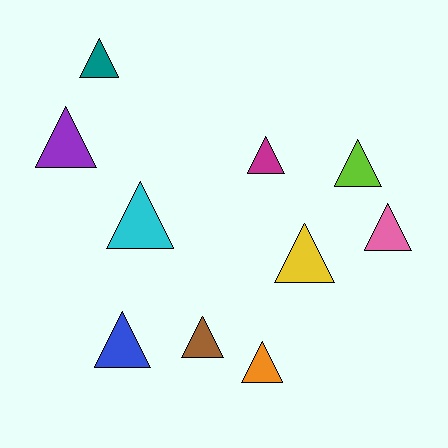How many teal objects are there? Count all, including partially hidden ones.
There is 1 teal object.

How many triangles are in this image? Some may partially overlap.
There are 10 triangles.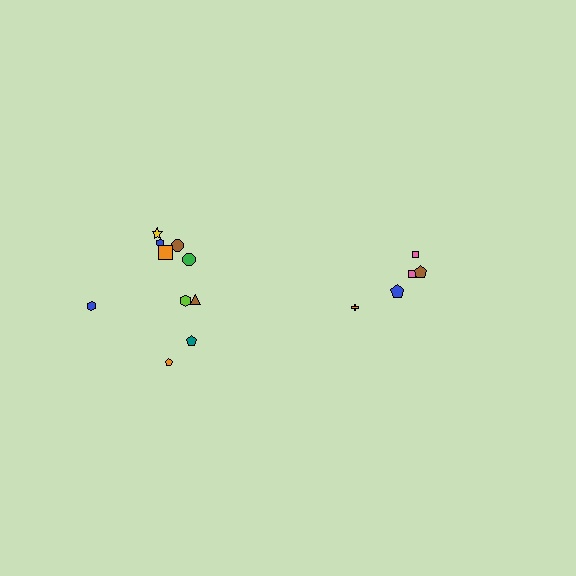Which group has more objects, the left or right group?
The left group.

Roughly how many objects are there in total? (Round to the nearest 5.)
Roughly 15 objects in total.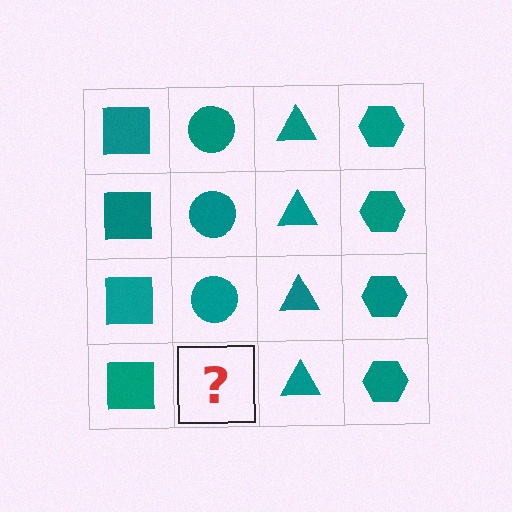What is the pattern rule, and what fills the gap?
The rule is that each column has a consistent shape. The gap should be filled with a teal circle.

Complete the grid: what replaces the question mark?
The question mark should be replaced with a teal circle.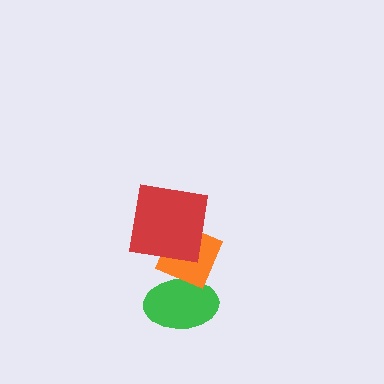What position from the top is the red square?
The red square is 1st from the top.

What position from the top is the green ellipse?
The green ellipse is 3rd from the top.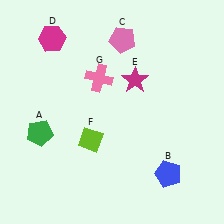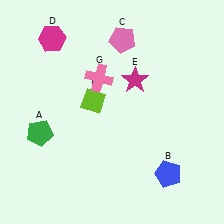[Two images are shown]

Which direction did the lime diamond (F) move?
The lime diamond (F) moved up.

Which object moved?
The lime diamond (F) moved up.